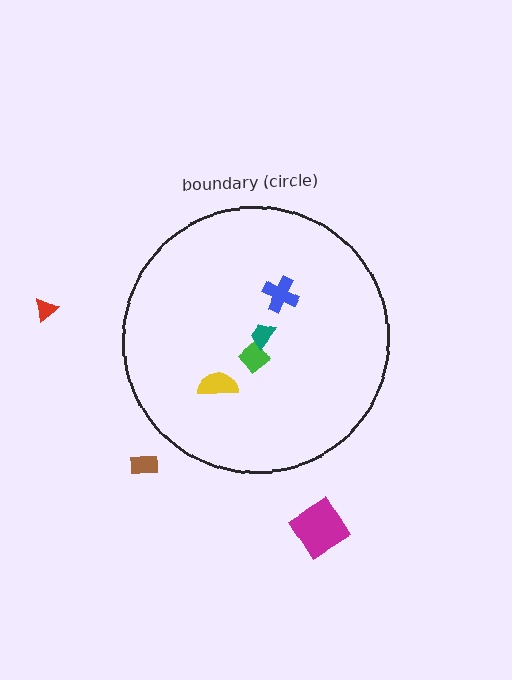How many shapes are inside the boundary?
4 inside, 3 outside.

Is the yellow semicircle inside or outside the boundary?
Inside.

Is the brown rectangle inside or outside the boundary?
Outside.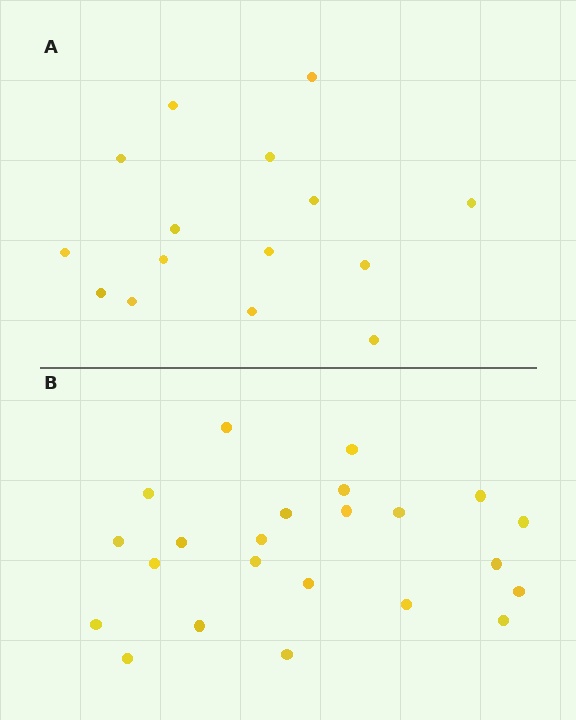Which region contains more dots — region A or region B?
Region B (the bottom region) has more dots.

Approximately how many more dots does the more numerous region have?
Region B has roughly 8 or so more dots than region A.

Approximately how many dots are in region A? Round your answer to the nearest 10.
About 20 dots. (The exact count is 15, which rounds to 20.)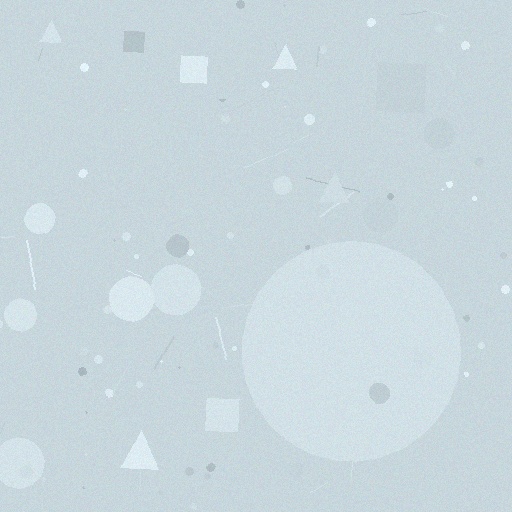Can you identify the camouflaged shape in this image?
The camouflaged shape is a circle.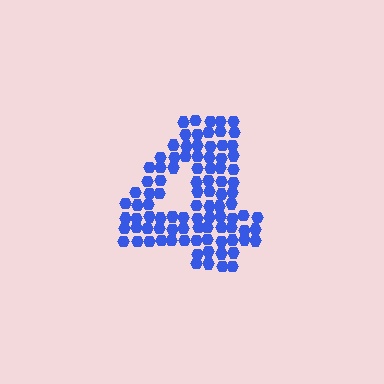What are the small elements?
The small elements are hexagons.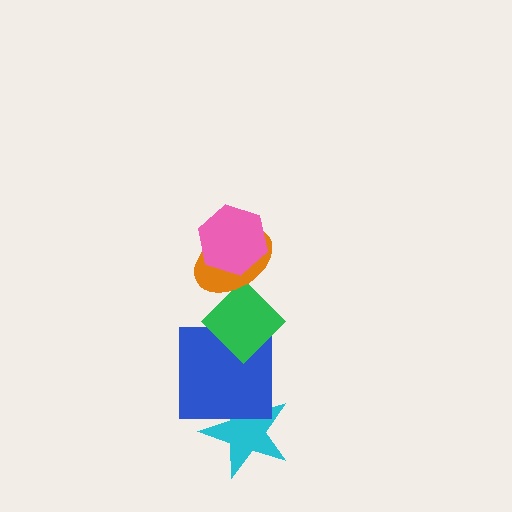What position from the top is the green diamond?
The green diamond is 3rd from the top.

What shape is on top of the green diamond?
The orange ellipse is on top of the green diamond.